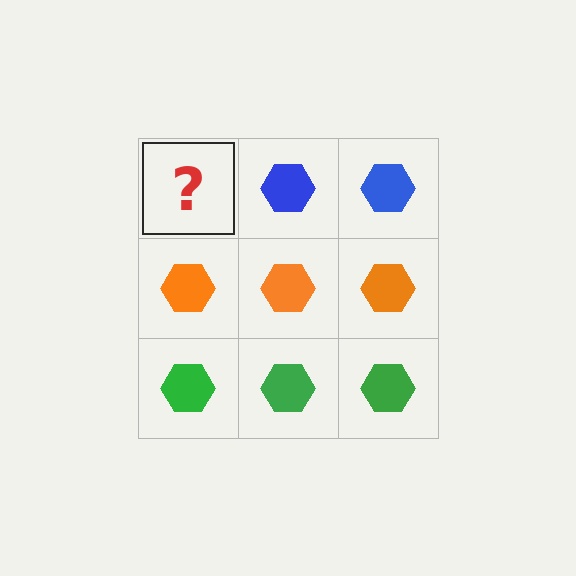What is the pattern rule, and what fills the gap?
The rule is that each row has a consistent color. The gap should be filled with a blue hexagon.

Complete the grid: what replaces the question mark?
The question mark should be replaced with a blue hexagon.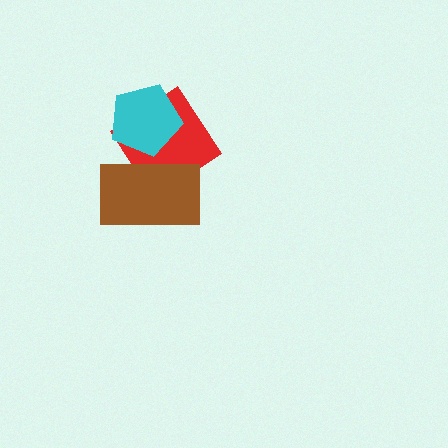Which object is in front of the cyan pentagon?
The brown rectangle is in front of the cyan pentagon.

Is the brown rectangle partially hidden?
No, no other shape covers it.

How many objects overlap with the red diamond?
2 objects overlap with the red diamond.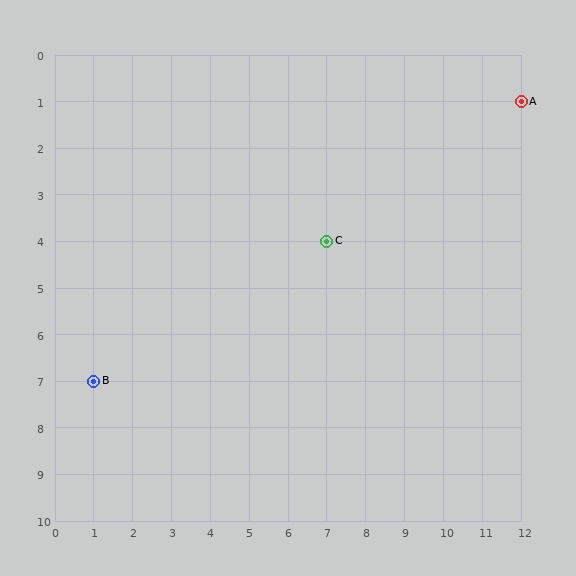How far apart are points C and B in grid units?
Points C and B are 6 columns and 3 rows apart (about 6.7 grid units diagonally).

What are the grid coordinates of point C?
Point C is at grid coordinates (7, 4).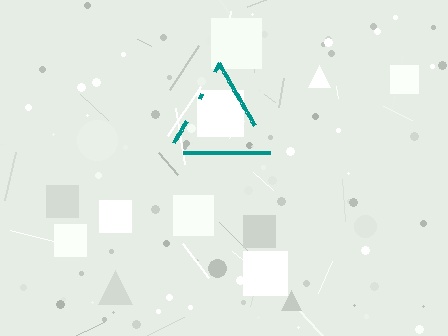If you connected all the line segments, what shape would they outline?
They would outline a triangle.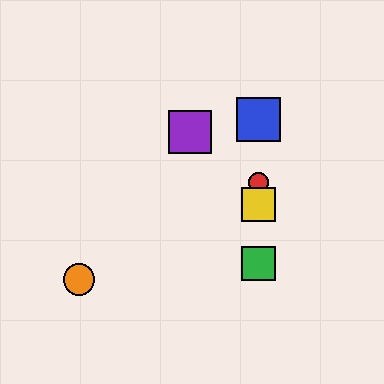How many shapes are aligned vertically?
4 shapes (the red circle, the blue square, the green square, the yellow square) are aligned vertically.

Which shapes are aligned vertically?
The red circle, the blue square, the green square, the yellow square are aligned vertically.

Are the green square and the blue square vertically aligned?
Yes, both are at x≈258.